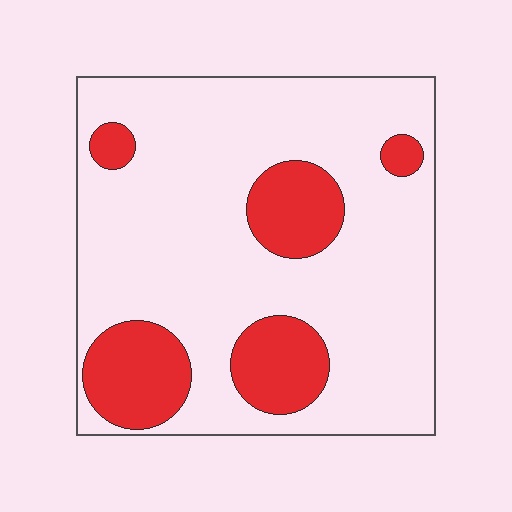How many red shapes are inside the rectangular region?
5.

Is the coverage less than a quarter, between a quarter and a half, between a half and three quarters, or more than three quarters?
Less than a quarter.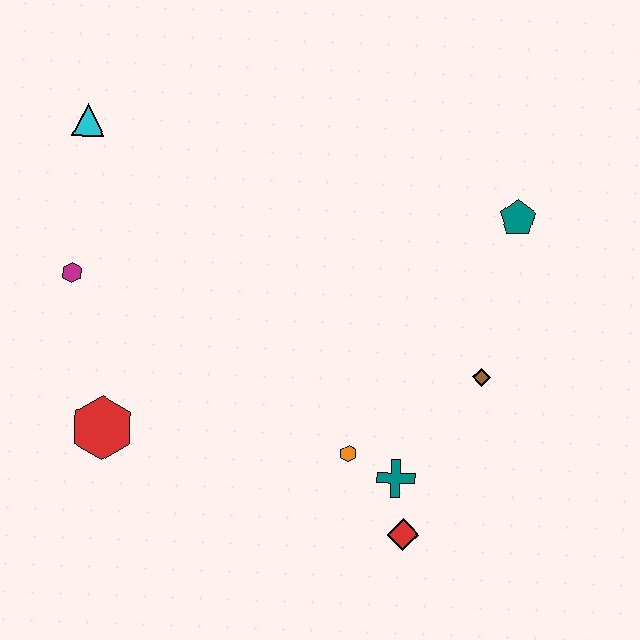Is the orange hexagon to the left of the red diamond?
Yes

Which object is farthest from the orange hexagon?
The cyan triangle is farthest from the orange hexagon.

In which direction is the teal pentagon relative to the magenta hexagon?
The teal pentagon is to the right of the magenta hexagon.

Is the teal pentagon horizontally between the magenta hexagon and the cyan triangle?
No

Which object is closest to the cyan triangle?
The magenta hexagon is closest to the cyan triangle.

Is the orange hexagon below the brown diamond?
Yes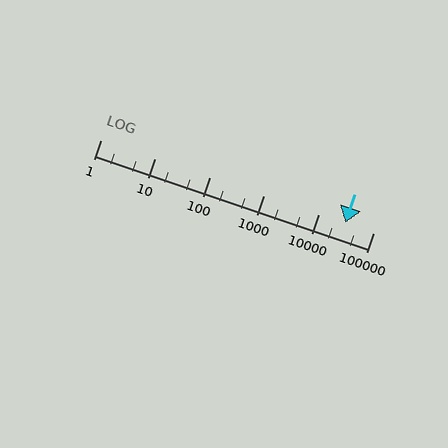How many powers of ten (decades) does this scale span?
The scale spans 5 decades, from 1 to 100000.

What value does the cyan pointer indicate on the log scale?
The pointer indicates approximately 31000.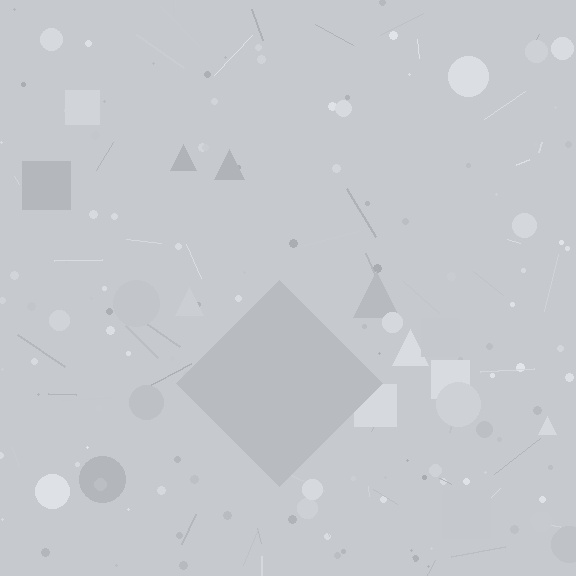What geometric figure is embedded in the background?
A diamond is embedded in the background.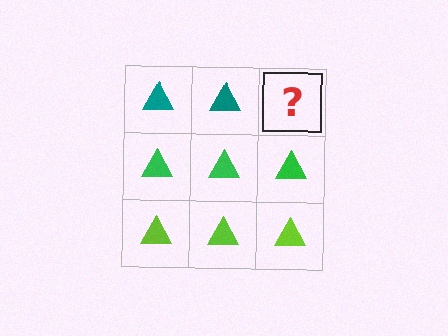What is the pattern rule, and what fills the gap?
The rule is that each row has a consistent color. The gap should be filled with a teal triangle.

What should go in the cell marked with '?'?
The missing cell should contain a teal triangle.